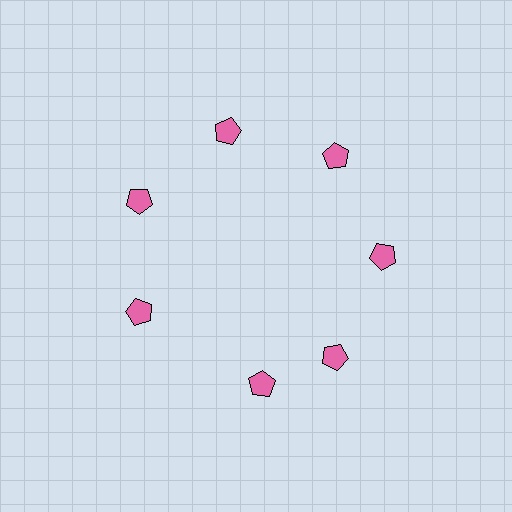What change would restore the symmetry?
The symmetry would be restored by rotating it back into even spacing with its neighbors so that all 7 pentagons sit at equal angles and equal distance from the center.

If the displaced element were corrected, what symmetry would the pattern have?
It would have 7-fold rotational symmetry — the pattern would map onto itself every 51 degrees.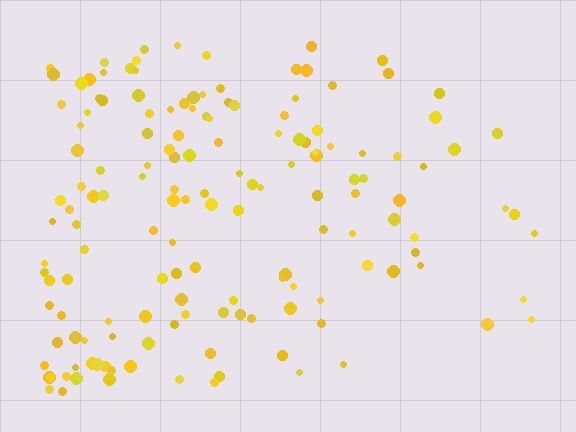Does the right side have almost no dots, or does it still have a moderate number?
Still a moderate number, just noticeably fewer than the left.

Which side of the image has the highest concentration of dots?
The left.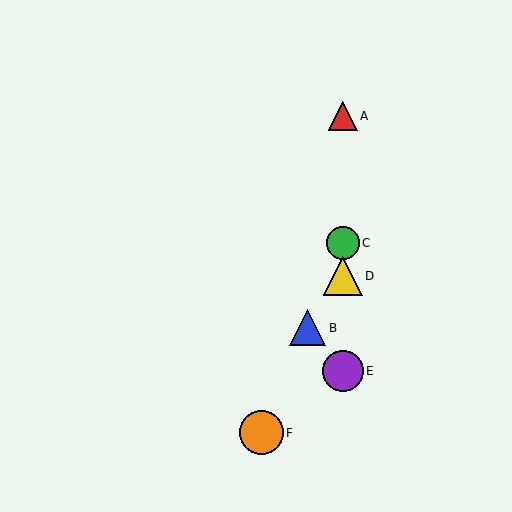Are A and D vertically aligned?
Yes, both are at x≈343.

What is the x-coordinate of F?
Object F is at x≈261.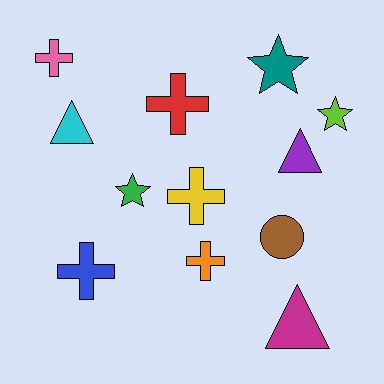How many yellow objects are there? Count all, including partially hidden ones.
There is 1 yellow object.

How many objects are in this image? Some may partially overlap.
There are 12 objects.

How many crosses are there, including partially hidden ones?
There are 5 crosses.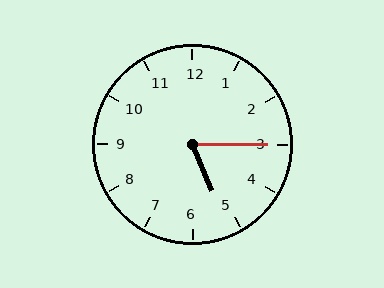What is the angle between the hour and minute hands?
Approximately 68 degrees.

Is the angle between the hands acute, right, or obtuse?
It is acute.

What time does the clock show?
5:15.